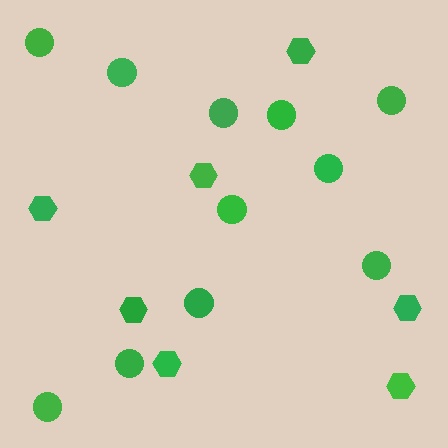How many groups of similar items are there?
There are 2 groups: one group of hexagons (7) and one group of circles (11).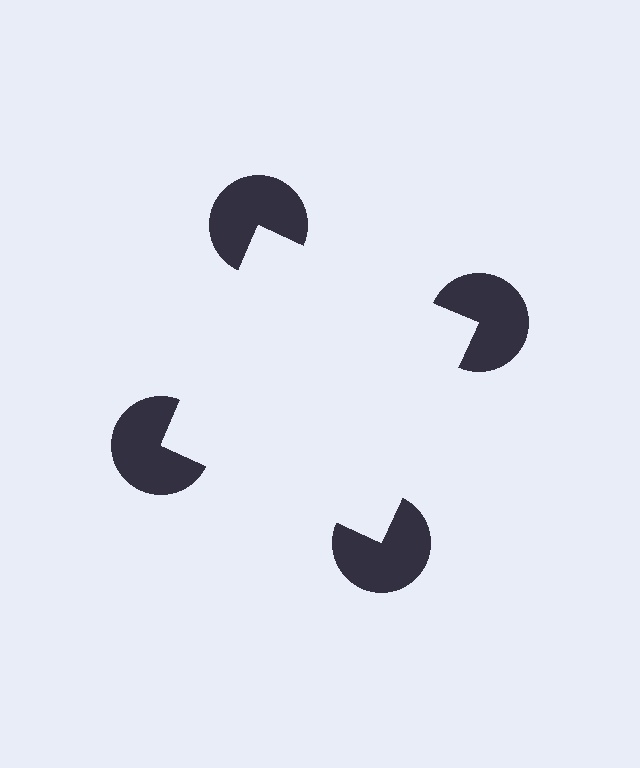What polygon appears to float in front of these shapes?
An illusory square — its edges are inferred from the aligned wedge cuts in the pac-man discs, not physically drawn.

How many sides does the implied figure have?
4 sides.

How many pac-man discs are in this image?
There are 4 — one at each vertex of the illusory square.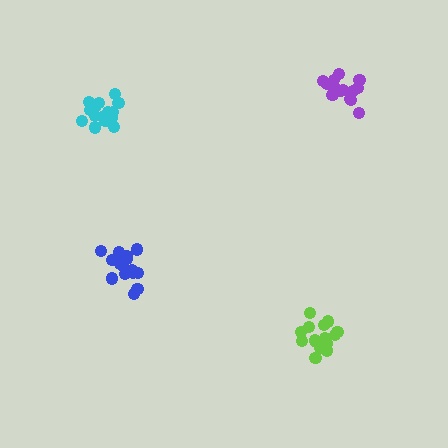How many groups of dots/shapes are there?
There are 4 groups.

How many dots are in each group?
Group 1: 17 dots, Group 2: 18 dots, Group 3: 15 dots, Group 4: 18 dots (68 total).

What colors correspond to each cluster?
The clusters are colored: purple, cyan, blue, lime.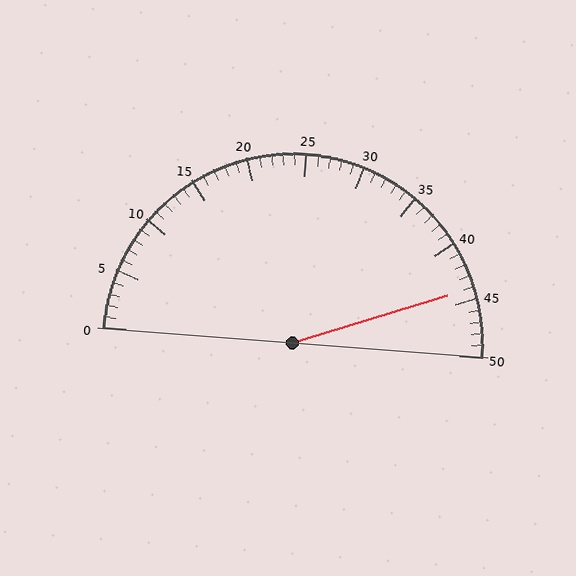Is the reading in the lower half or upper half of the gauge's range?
The reading is in the upper half of the range (0 to 50).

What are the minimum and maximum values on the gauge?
The gauge ranges from 0 to 50.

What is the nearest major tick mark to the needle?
The nearest major tick mark is 45.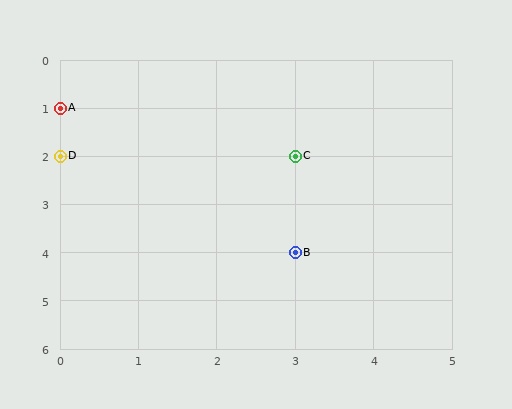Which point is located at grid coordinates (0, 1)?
Point A is at (0, 1).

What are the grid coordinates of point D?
Point D is at grid coordinates (0, 2).